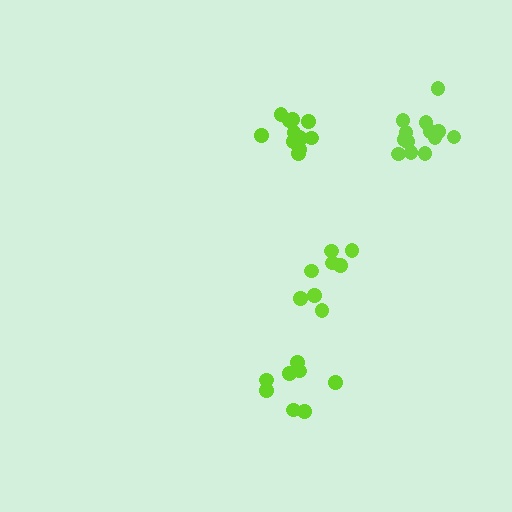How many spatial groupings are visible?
There are 4 spatial groupings.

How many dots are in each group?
Group 1: 12 dots, Group 2: 8 dots, Group 3: 13 dots, Group 4: 8 dots (41 total).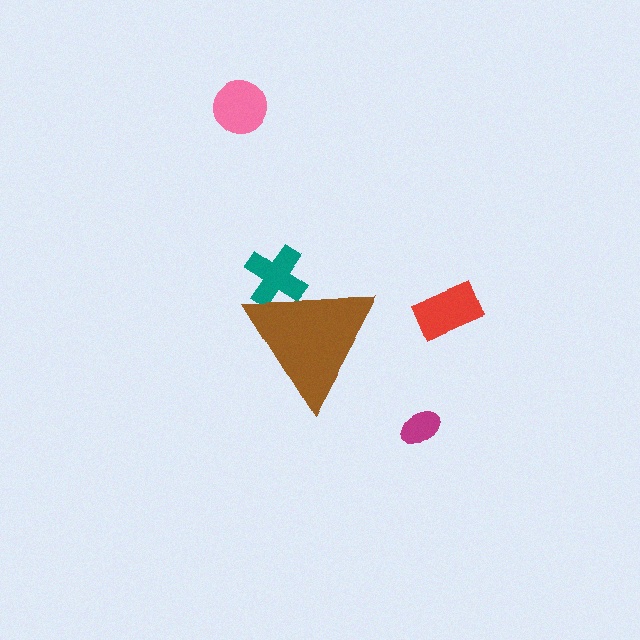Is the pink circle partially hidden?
No, the pink circle is fully visible.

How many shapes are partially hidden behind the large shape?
1 shape is partially hidden.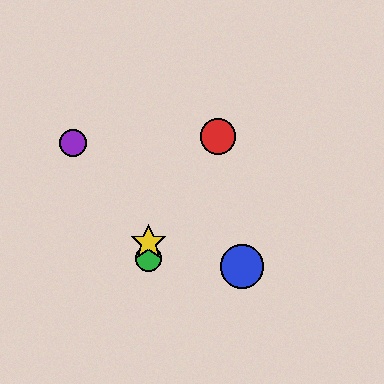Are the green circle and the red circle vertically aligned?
No, the green circle is at x≈149 and the red circle is at x≈218.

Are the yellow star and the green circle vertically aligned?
Yes, both are at x≈149.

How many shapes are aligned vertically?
2 shapes (the green circle, the yellow star) are aligned vertically.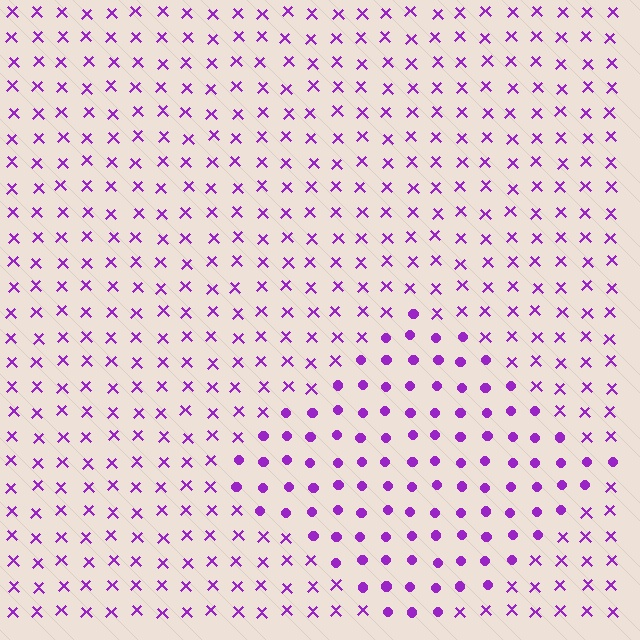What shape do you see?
I see a diamond.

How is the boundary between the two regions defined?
The boundary is defined by a change in element shape: circles inside vs. X marks outside. All elements share the same color and spacing.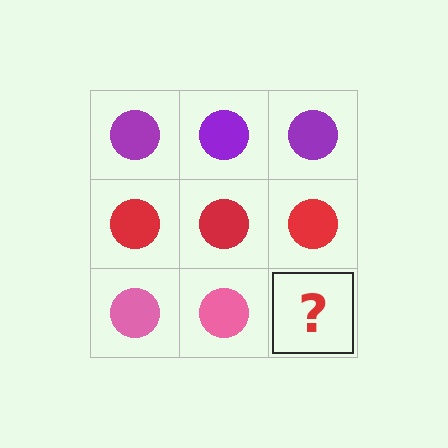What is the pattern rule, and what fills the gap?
The rule is that each row has a consistent color. The gap should be filled with a pink circle.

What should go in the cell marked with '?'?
The missing cell should contain a pink circle.